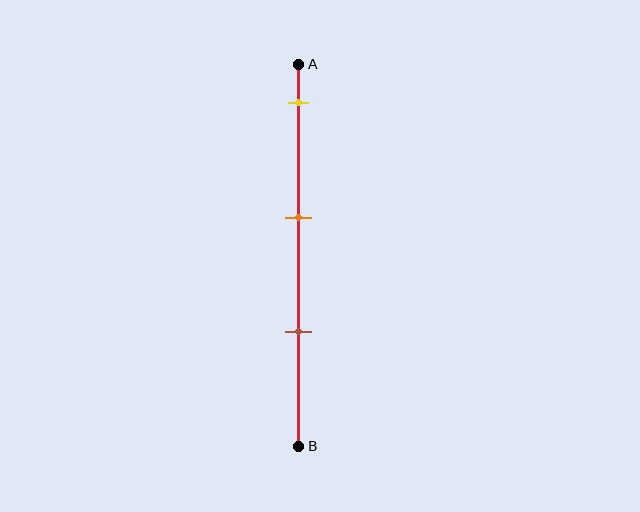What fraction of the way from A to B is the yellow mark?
The yellow mark is approximately 10% (0.1) of the way from A to B.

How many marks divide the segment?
There are 3 marks dividing the segment.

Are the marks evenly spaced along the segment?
Yes, the marks are approximately evenly spaced.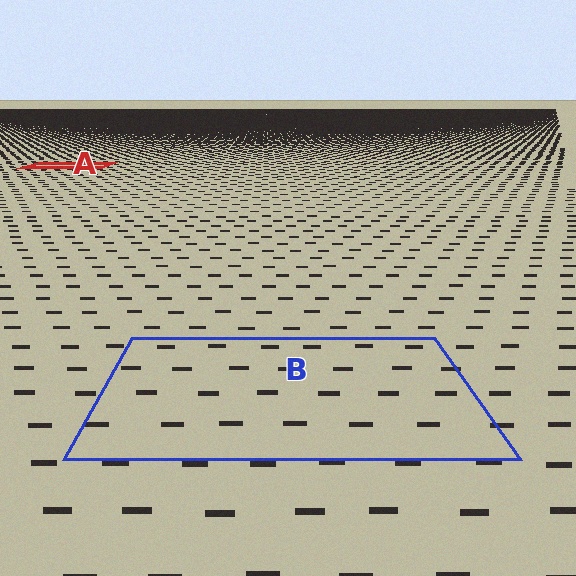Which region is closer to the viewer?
Region B is closer. The texture elements there are larger and more spread out.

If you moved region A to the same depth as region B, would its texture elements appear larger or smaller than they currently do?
They would appear larger. At a closer depth, the same texture elements are projected at a bigger on-screen size.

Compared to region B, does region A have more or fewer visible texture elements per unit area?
Region A has more texture elements per unit area — they are packed more densely because it is farther away.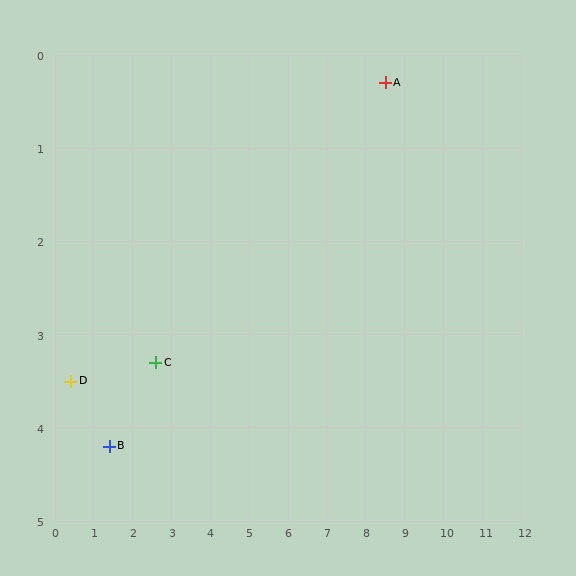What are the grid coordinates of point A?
Point A is at approximately (8.5, 0.3).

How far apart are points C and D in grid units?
Points C and D are about 2.2 grid units apart.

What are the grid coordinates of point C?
Point C is at approximately (2.6, 3.3).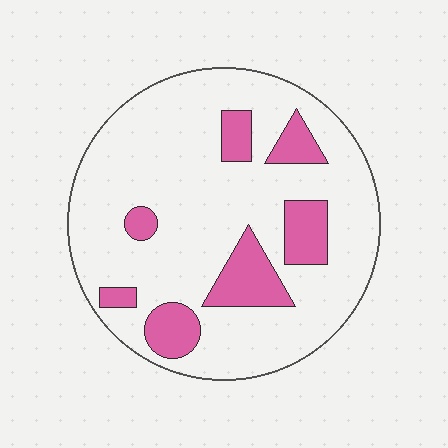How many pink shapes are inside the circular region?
7.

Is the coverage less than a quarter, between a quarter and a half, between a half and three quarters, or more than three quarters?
Less than a quarter.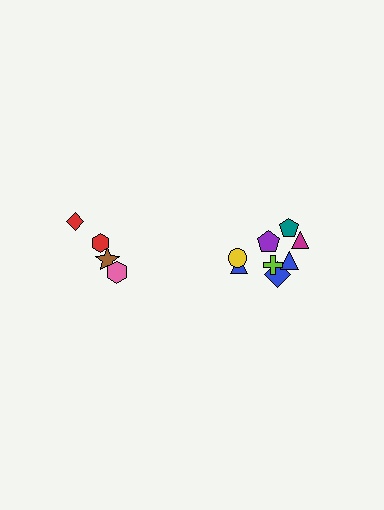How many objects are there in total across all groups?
There are 12 objects.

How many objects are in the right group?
There are 8 objects.